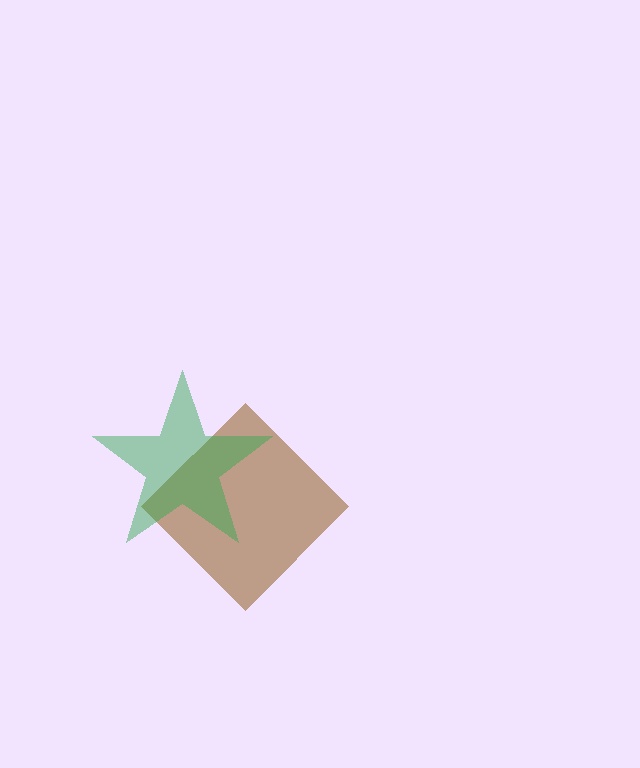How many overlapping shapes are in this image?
There are 2 overlapping shapes in the image.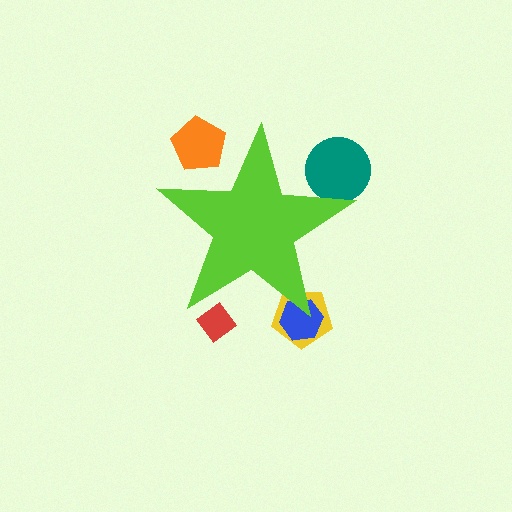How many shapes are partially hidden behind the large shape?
5 shapes are partially hidden.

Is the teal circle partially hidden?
Yes, the teal circle is partially hidden behind the lime star.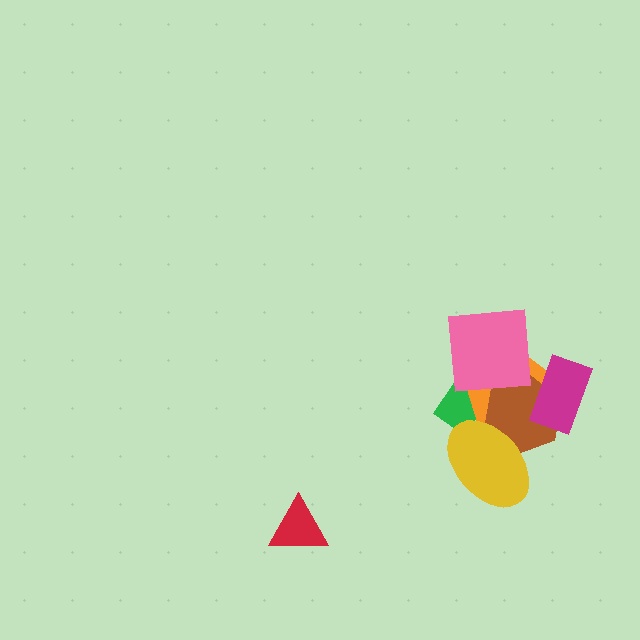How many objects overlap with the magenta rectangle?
2 objects overlap with the magenta rectangle.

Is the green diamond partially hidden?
Yes, it is partially covered by another shape.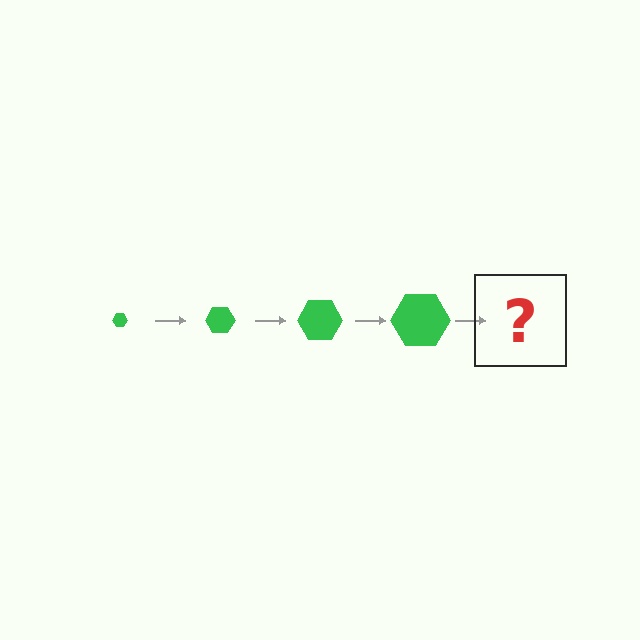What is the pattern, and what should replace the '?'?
The pattern is that the hexagon gets progressively larger each step. The '?' should be a green hexagon, larger than the previous one.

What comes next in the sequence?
The next element should be a green hexagon, larger than the previous one.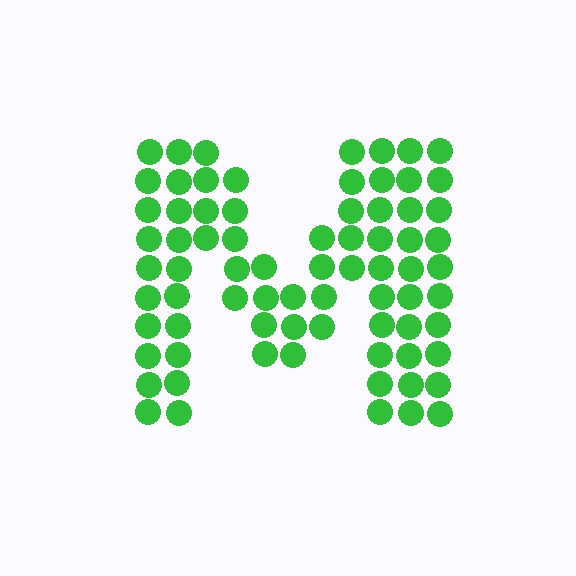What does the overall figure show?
The overall figure shows the letter M.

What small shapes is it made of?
It is made of small circles.